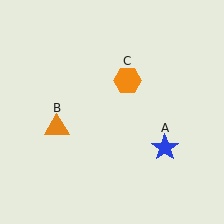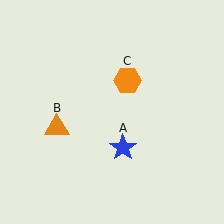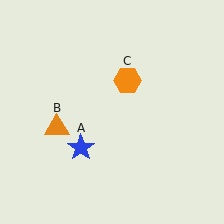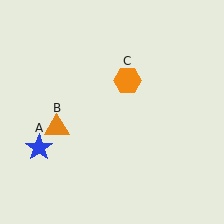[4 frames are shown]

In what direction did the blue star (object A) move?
The blue star (object A) moved left.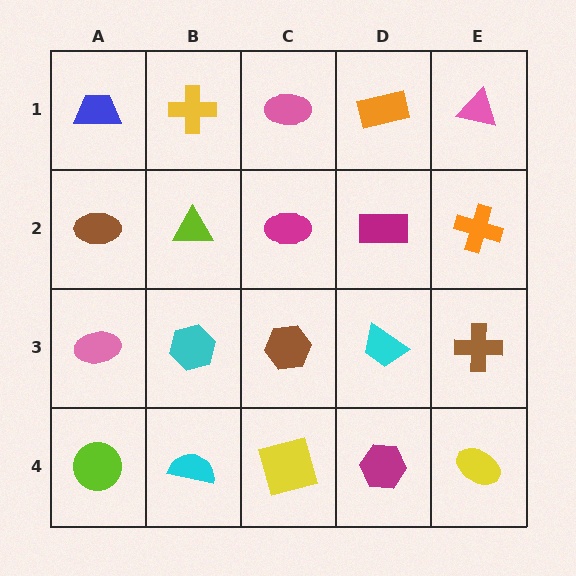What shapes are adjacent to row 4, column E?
A brown cross (row 3, column E), a magenta hexagon (row 4, column D).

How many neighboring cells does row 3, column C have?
4.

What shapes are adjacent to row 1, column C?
A magenta ellipse (row 2, column C), a yellow cross (row 1, column B), an orange rectangle (row 1, column D).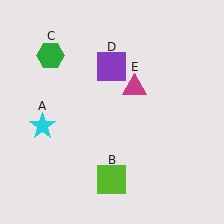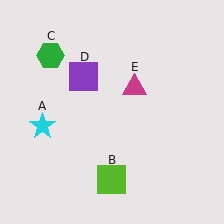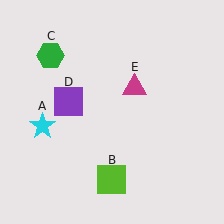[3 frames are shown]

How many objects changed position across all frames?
1 object changed position: purple square (object D).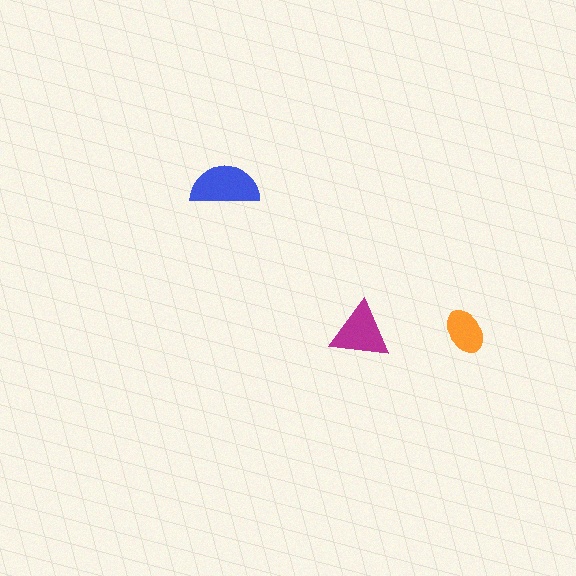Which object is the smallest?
The orange ellipse.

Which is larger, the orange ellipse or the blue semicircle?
The blue semicircle.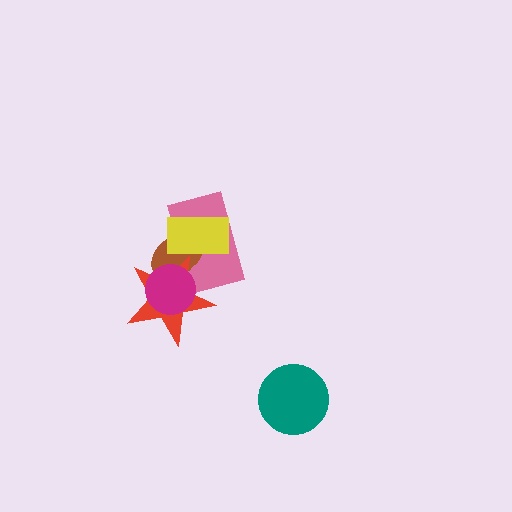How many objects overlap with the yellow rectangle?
2 objects overlap with the yellow rectangle.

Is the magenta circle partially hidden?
No, no other shape covers it.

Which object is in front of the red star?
The magenta circle is in front of the red star.